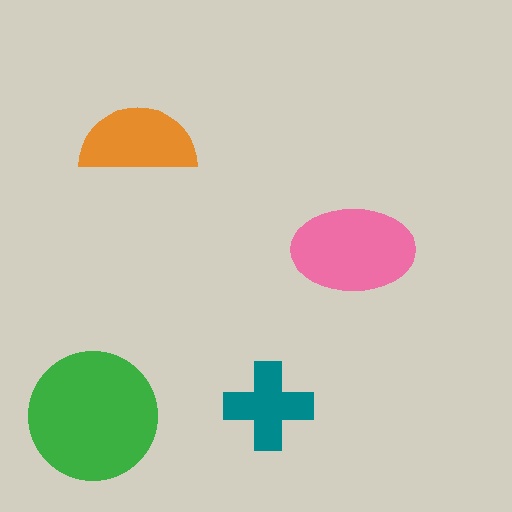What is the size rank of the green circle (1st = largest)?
1st.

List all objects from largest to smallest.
The green circle, the pink ellipse, the orange semicircle, the teal cross.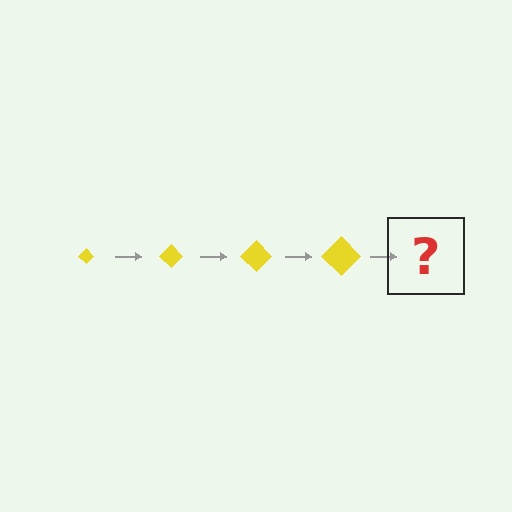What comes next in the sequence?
The next element should be a yellow diamond, larger than the previous one.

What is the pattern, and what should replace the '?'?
The pattern is that the diamond gets progressively larger each step. The '?' should be a yellow diamond, larger than the previous one.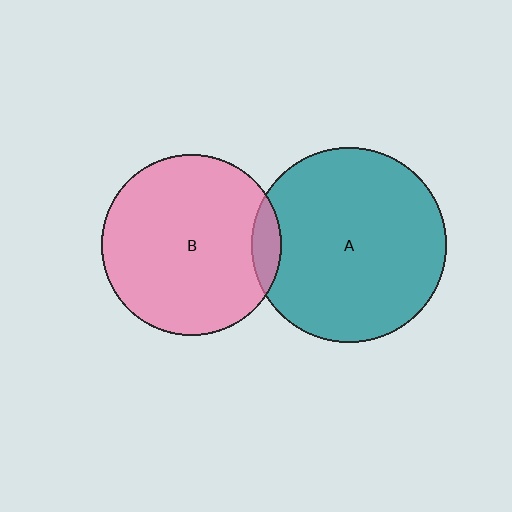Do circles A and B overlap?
Yes.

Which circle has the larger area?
Circle A (teal).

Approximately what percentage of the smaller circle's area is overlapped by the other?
Approximately 10%.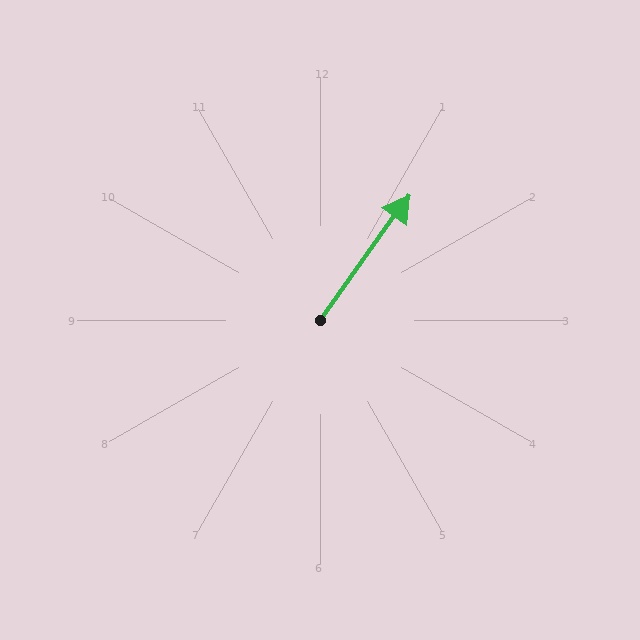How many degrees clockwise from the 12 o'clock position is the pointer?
Approximately 36 degrees.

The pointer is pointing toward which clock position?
Roughly 1 o'clock.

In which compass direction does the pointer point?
Northeast.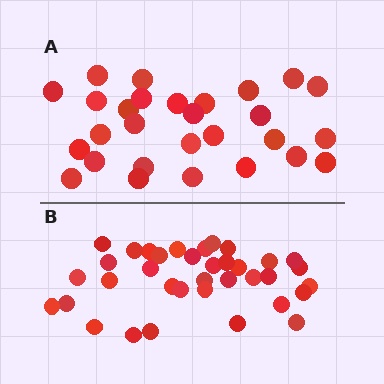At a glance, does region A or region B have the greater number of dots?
Region B (the bottom region) has more dots.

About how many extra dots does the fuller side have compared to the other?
Region B has roughly 8 or so more dots than region A.